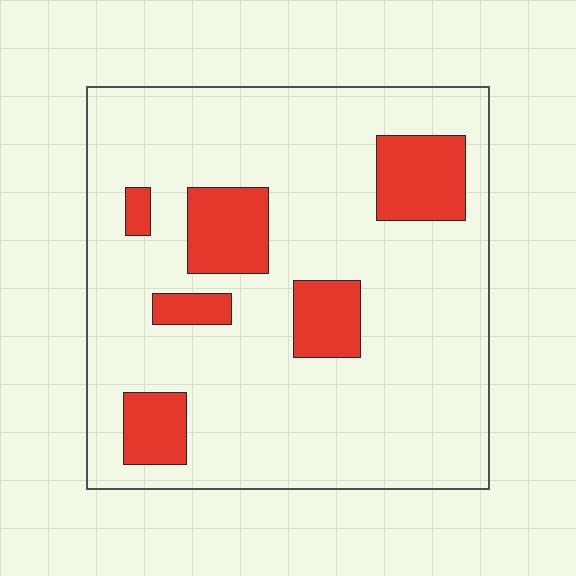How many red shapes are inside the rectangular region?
6.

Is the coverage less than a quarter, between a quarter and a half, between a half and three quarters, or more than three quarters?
Less than a quarter.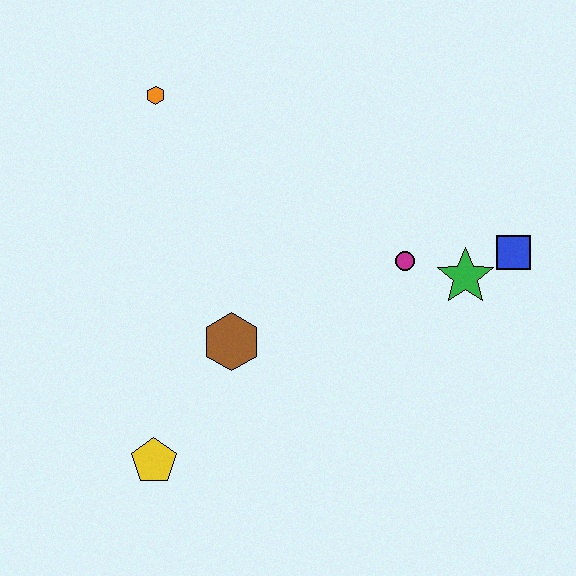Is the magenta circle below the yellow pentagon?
No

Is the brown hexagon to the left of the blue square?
Yes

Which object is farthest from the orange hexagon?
The blue square is farthest from the orange hexagon.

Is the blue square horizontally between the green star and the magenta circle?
No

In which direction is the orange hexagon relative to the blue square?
The orange hexagon is to the left of the blue square.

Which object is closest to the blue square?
The green star is closest to the blue square.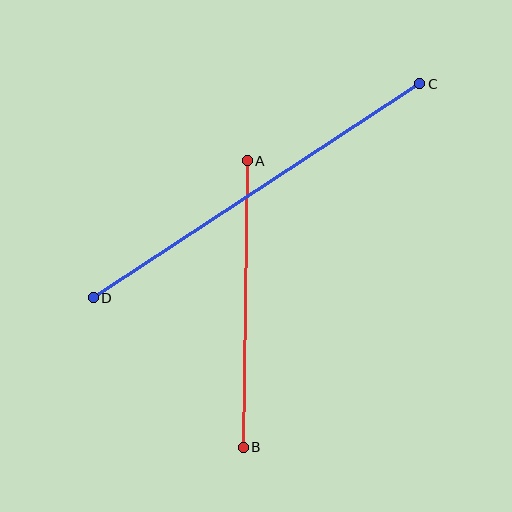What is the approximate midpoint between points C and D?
The midpoint is at approximately (257, 191) pixels.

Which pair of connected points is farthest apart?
Points C and D are farthest apart.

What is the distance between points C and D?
The distance is approximately 390 pixels.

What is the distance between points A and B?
The distance is approximately 286 pixels.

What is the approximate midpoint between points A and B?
The midpoint is at approximately (245, 304) pixels.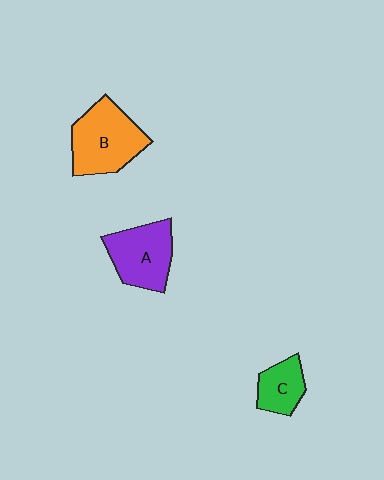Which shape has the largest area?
Shape B (orange).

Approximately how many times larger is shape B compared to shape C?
Approximately 1.9 times.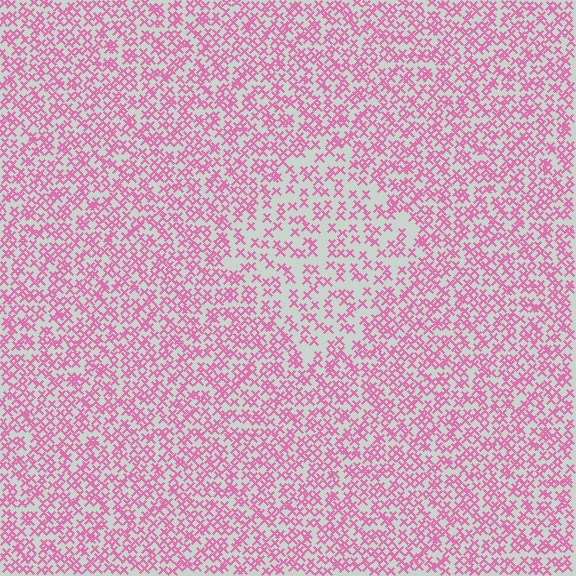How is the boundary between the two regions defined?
The boundary is defined by a change in element density (approximately 1.8x ratio). All elements are the same color, size, and shape.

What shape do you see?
I see a diamond.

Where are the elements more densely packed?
The elements are more densely packed outside the diamond boundary.